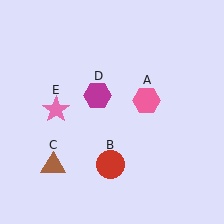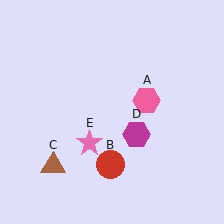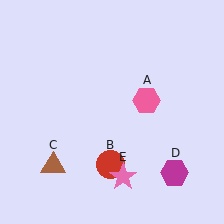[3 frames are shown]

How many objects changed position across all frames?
2 objects changed position: magenta hexagon (object D), pink star (object E).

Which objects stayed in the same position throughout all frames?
Pink hexagon (object A) and red circle (object B) and brown triangle (object C) remained stationary.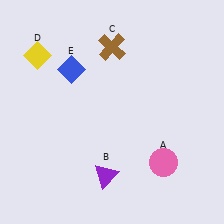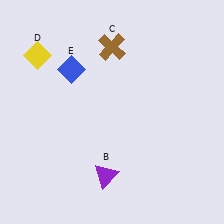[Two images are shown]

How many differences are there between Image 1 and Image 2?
There is 1 difference between the two images.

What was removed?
The pink circle (A) was removed in Image 2.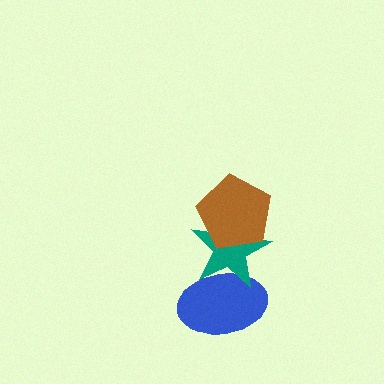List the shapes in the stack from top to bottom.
From top to bottom: the brown pentagon, the teal star, the blue ellipse.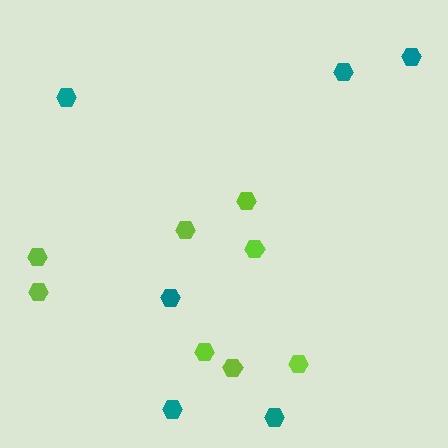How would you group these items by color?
There are 2 groups: one group of lime hexagons (8) and one group of teal hexagons (6).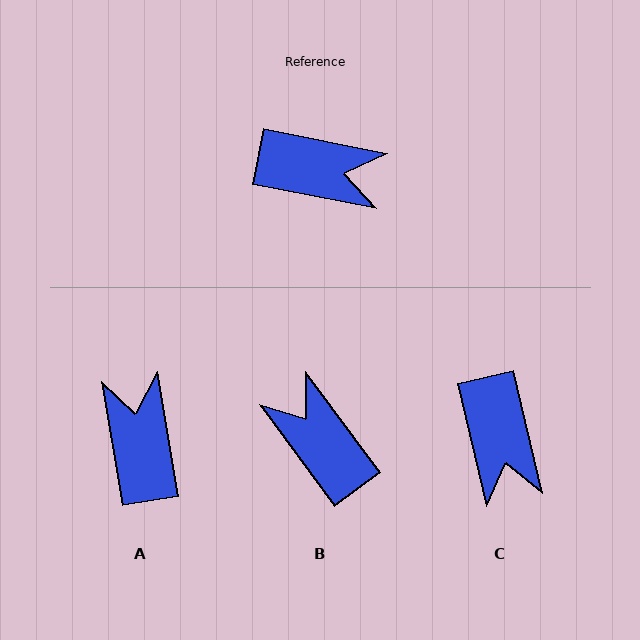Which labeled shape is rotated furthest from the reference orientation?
B, about 137 degrees away.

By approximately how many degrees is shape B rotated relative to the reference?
Approximately 137 degrees counter-clockwise.